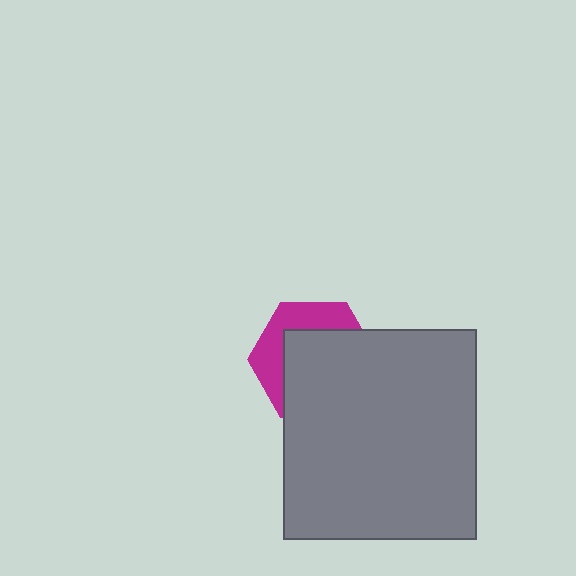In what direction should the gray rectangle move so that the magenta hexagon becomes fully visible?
The gray rectangle should move toward the lower-right. That is the shortest direction to clear the overlap and leave the magenta hexagon fully visible.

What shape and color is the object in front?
The object in front is a gray rectangle.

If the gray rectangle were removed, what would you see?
You would see the complete magenta hexagon.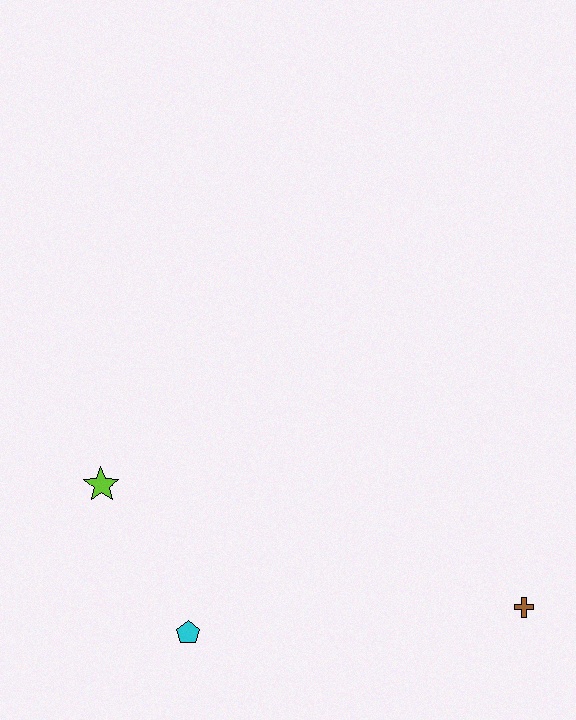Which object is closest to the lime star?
The cyan pentagon is closest to the lime star.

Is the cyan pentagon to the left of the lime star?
No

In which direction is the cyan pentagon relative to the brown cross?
The cyan pentagon is to the left of the brown cross.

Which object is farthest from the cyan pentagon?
The brown cross is farthest from the cyan pentagon.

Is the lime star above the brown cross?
Yes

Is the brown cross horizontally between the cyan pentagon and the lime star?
No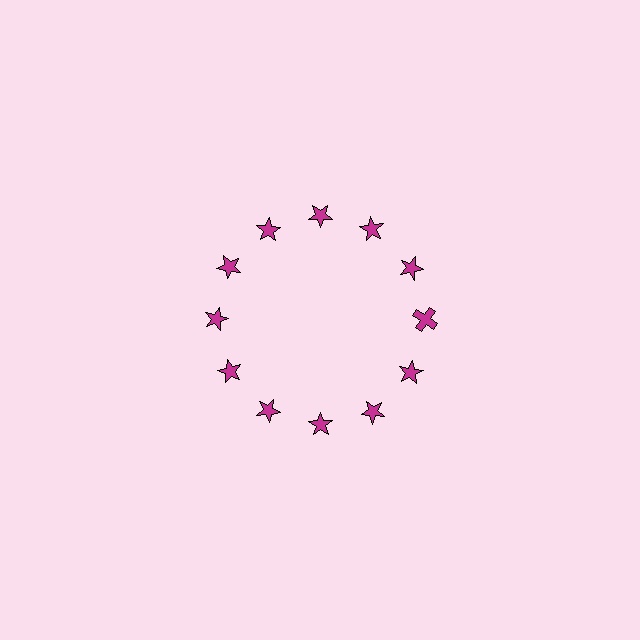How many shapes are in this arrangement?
There are 12 shapes arranged in a ring pattern.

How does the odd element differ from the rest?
It has a different shape: cross instead of star.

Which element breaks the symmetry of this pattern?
The magenta cross at roughly the 3 o'clock position breaks the symmetry. All other shapes are magenta stars.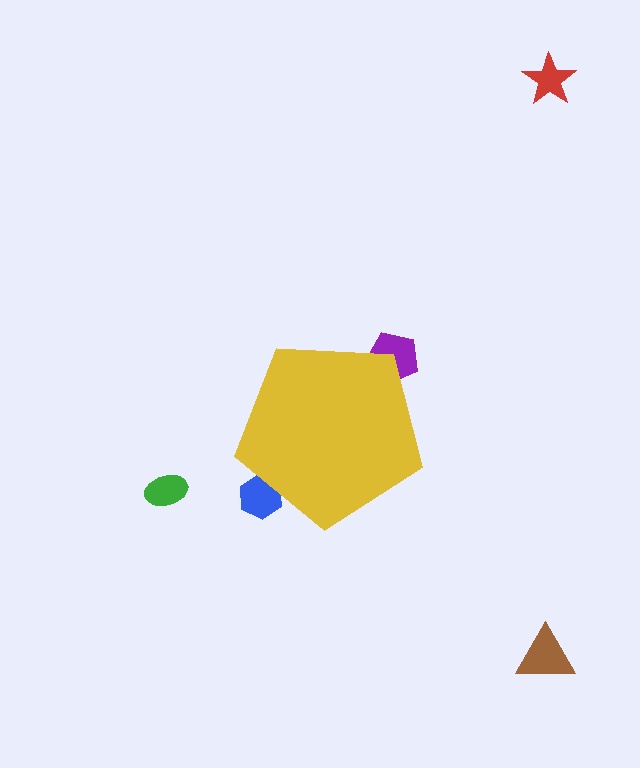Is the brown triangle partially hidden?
No, the brown triangle is fully visible.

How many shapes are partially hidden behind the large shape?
2 shapes are partially hidden.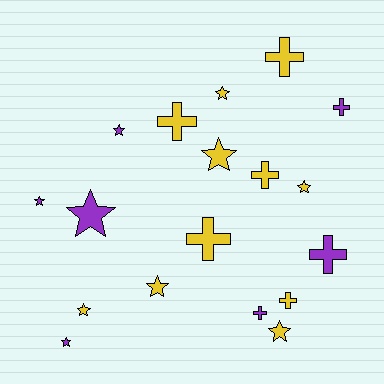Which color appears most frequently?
Yellow, with 11 objects.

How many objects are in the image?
There are 18 objects.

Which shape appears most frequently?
Star, with 10 objects.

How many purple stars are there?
There are 4 purple stars.